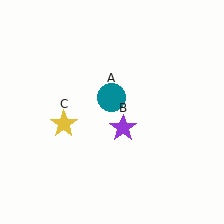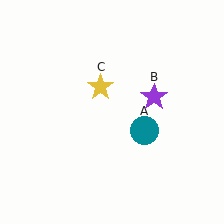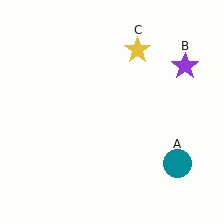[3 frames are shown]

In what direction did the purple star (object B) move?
The purple star (object B) moved up and to the right.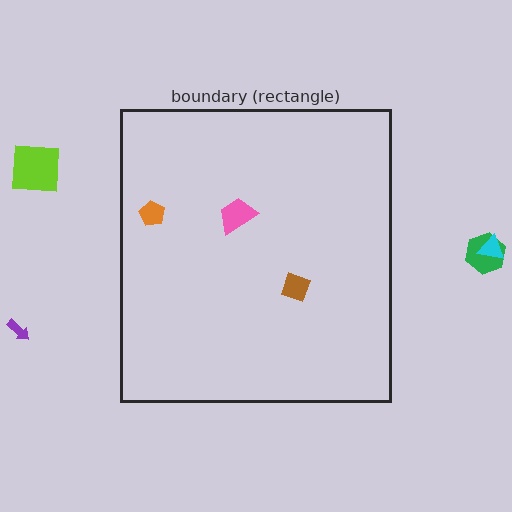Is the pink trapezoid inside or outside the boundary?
Inside.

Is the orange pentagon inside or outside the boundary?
Inside.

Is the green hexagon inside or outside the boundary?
Outside.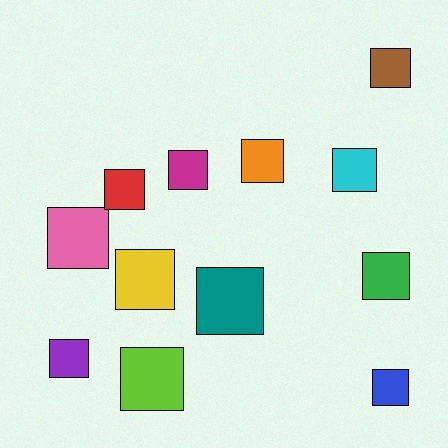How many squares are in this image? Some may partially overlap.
There are 12 squares.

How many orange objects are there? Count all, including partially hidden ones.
There is 1 orange object.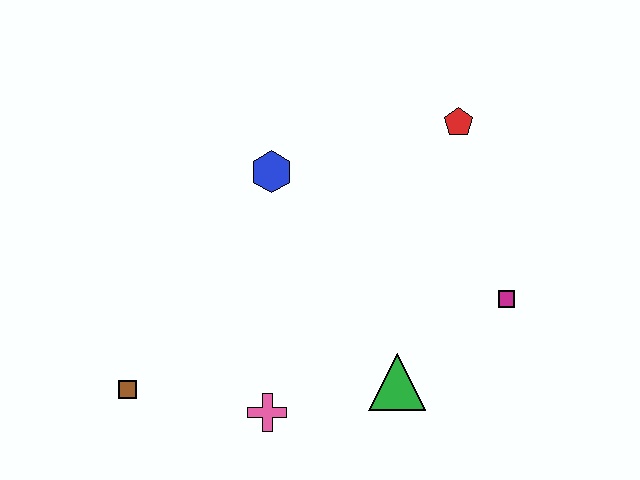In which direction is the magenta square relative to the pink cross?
The magenta square is to the right of the pink cross.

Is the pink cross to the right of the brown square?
Yes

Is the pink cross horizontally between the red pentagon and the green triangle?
No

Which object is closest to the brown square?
The pink cross is closest to the brown square.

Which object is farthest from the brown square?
The red pentagon is farthest from the brown square.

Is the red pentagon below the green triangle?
No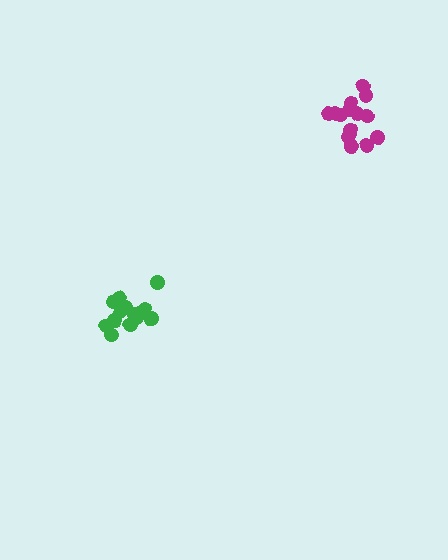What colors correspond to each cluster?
The clusters are colored: magenta, green.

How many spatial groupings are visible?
There are 2 spatial groupings.